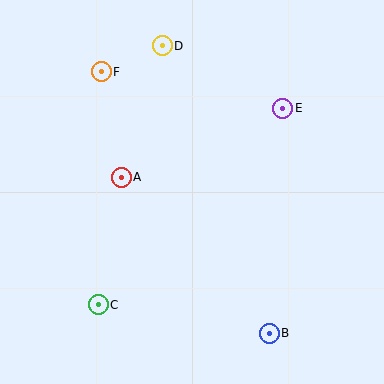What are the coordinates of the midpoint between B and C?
The midpoint between B and C is at (184, 319).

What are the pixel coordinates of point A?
Point A is at (121, 177).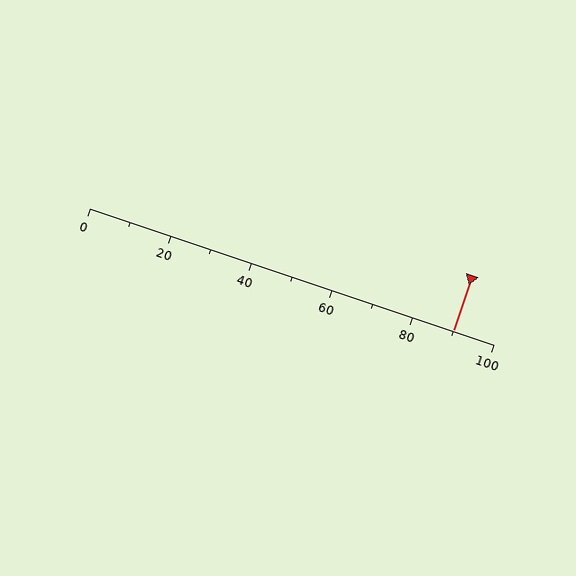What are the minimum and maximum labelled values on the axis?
The axis runs from 0 to 100.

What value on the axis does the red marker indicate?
The marker indicates approximately 90.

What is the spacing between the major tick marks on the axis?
The major ticks are spaced 20 apart.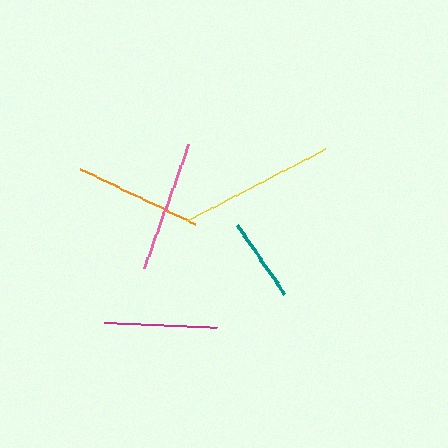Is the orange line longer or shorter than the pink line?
The pink line is longer than the orange line.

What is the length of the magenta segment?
The magenta segment is approximately 113 pixels long.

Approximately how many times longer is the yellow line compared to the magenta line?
The yellow line is approximately 1.4 times the length of the magenta line.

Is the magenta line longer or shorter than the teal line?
The magenta line is longer than the teal line.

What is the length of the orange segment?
The orange segment is approximately 127 pixels long.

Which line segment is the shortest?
The teal line is the shortest at approximately 84 pixels.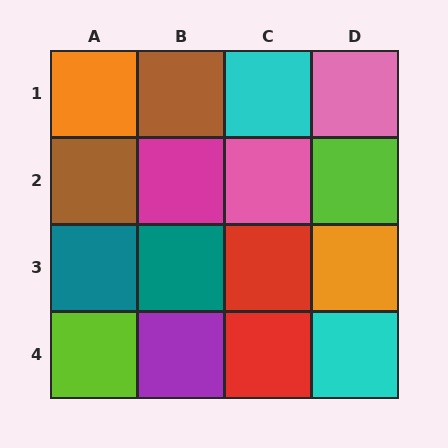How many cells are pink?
2 cells are pink.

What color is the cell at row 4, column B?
Purple.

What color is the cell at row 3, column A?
Teal.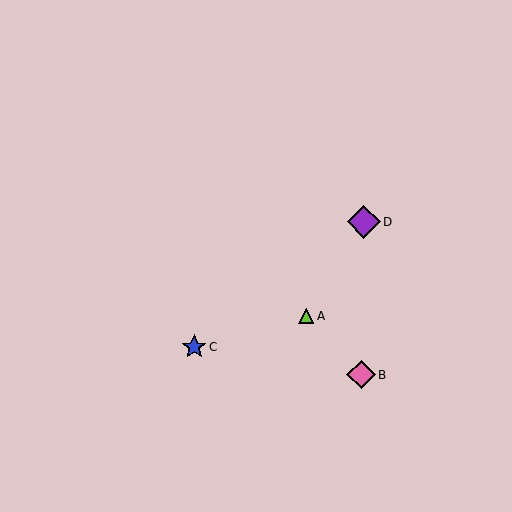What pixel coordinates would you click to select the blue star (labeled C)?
Click at (194, 347) to select the blue star C.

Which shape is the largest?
The purple diamond (labeled D) is the largest.